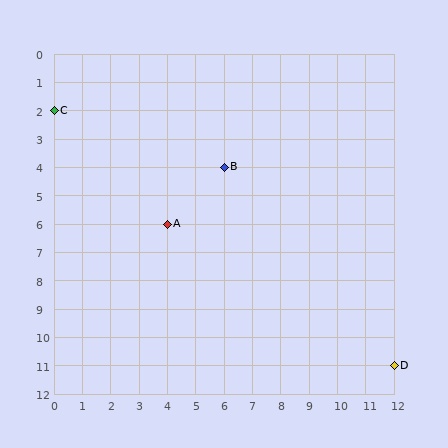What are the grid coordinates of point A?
Point A is at grid coordinates (4, 6).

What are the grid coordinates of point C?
Point C is at grid coordinates (0, 2).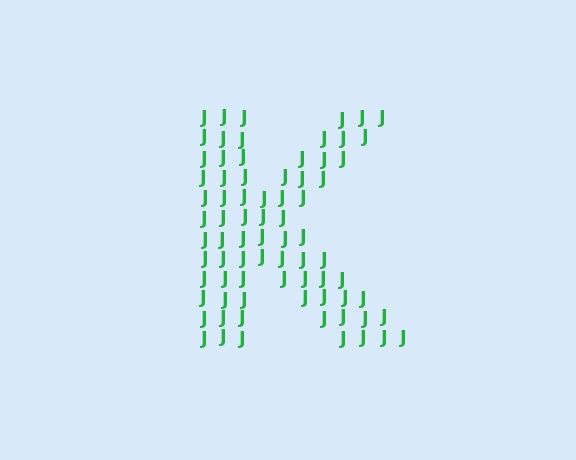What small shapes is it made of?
It is made of small letter J's.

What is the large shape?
The large shape is the letter K.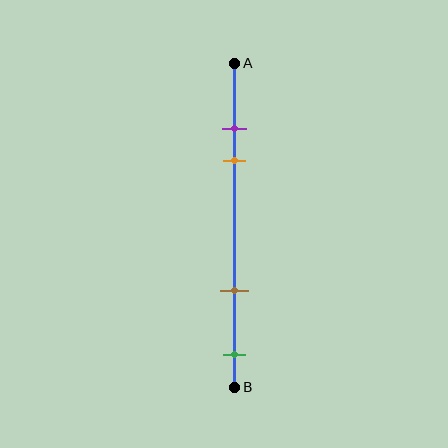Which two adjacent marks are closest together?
The purple and orange marks are the closest adjacent pair.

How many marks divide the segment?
There are 4 marks dividing the segment.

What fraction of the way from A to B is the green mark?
The green mark is approximately 90% (0.9) of the way from A to B.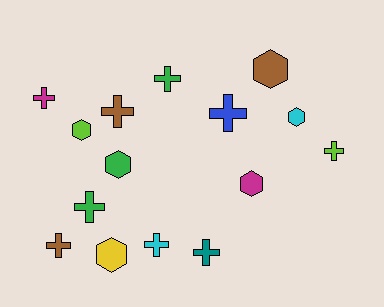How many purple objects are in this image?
There are no purple objects.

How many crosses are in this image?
There are 9 crosses.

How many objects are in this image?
There are 15 objects.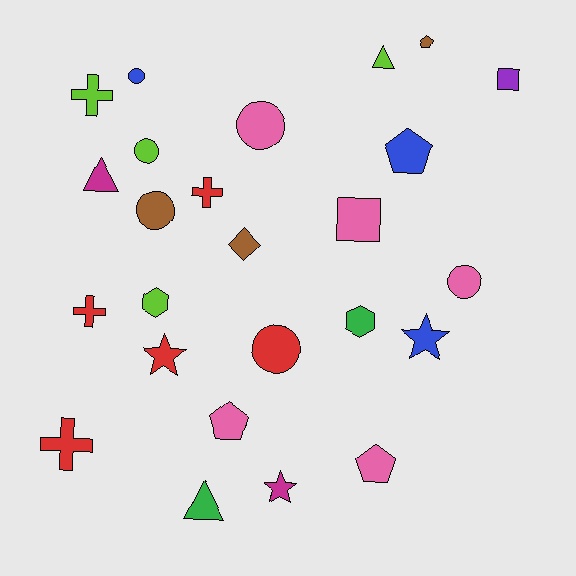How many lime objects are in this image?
There are 4 lime objects.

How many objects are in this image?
There are 25 objects.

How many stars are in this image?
There are 3 stars.